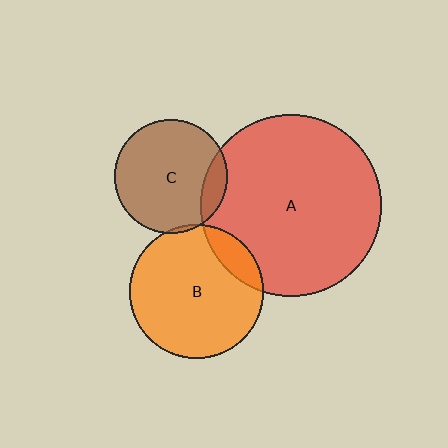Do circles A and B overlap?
Yes.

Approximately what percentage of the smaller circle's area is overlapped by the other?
Approximately 15%.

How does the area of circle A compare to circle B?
Approximately 1.8 times.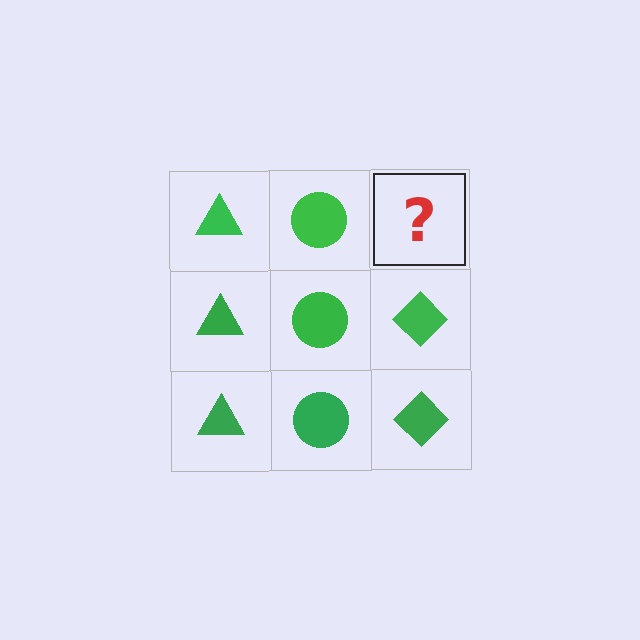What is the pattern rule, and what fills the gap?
The rule is that each column has a consistent shape. The gap should be filled with a green diamond.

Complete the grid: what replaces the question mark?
The question mark should be replaced with a green diamond.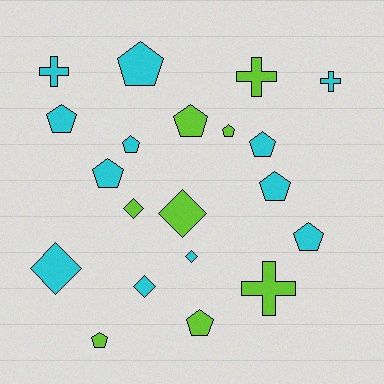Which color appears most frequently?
Cyan, with 12 objects.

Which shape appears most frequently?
Pentagon, with 11 objects.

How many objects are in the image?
There are 20 objects.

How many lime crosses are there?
There are 2 lime crosses.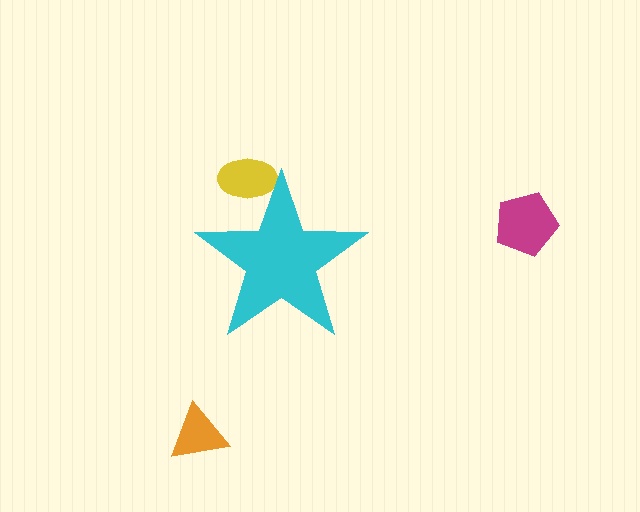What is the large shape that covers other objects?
A cyan star.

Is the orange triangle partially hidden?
No, the orange triangle is fully visible.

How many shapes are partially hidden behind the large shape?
1 shape is partially hidden.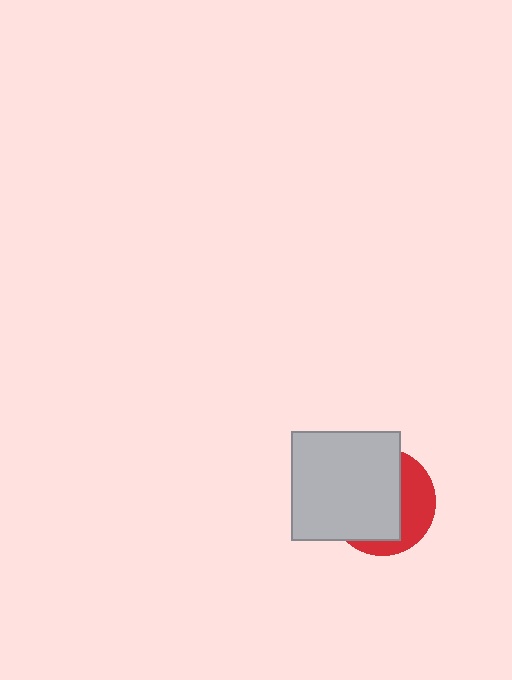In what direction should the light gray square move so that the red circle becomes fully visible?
The light gray square should move left. That is the shortest direction to clear the overlap and leave the red circle fully visible.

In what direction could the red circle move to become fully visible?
The red circle could move right. That would shift it out from behind the light gray square entirely.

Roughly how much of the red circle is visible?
A small part of it is visible (roughly 35%).